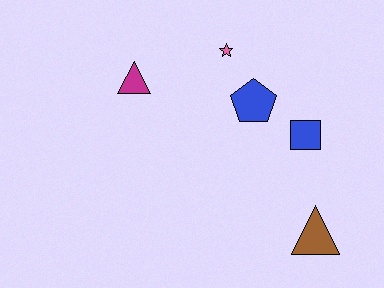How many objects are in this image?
There are 5 objects.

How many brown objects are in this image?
There is 1 brown object.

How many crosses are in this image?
There are no crosses.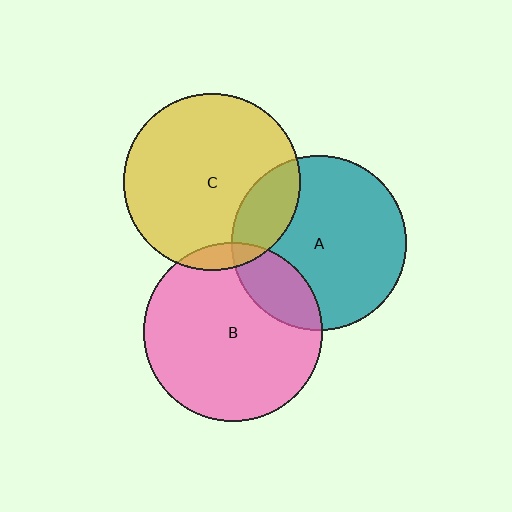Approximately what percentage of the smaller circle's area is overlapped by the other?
Approximately 5%.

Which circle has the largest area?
Circle B (pink).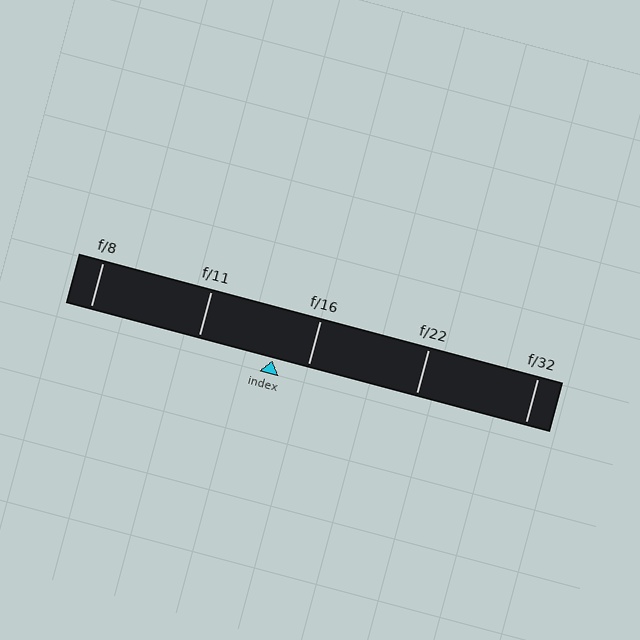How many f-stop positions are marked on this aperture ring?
There are 5 f-stop positions marked.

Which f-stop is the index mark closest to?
The index mark is closest to f/16.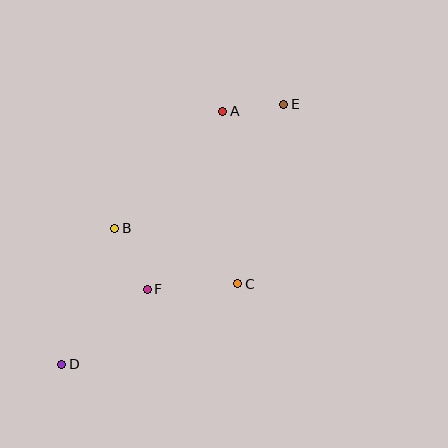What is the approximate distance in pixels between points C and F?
The distance between C and F is approximately 91 pixels.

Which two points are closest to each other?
Points A and E are closest to each other.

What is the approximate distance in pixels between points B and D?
The distance between B and D is approximately 146 pixels.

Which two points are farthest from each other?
Points D and E are farthest from each other.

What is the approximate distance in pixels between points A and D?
The distance between A and D is approximately 300 pixels.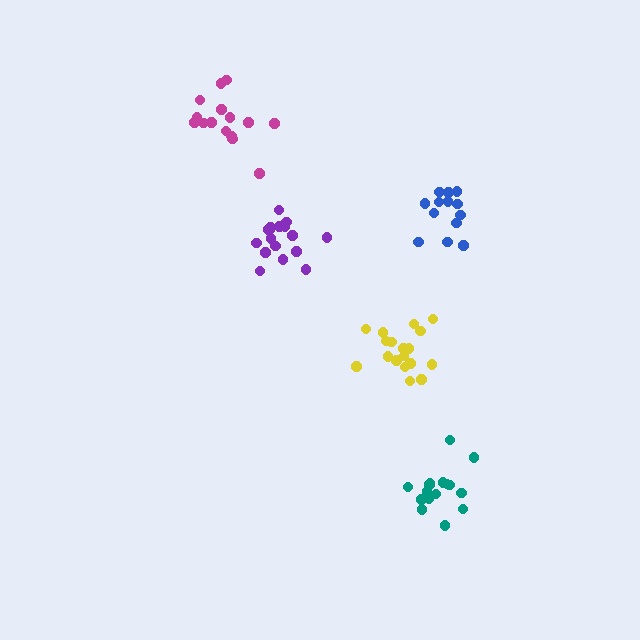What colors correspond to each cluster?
The clusters are colored: teal, purple, blue, yellow, magenta.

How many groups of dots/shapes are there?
There are 5 groups.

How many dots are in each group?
Group 1: 16 dots, Group 2: 17 dots, Group 3: 14 dots, Group 4: 19 dots, Group 5: 15 dots (81 total).